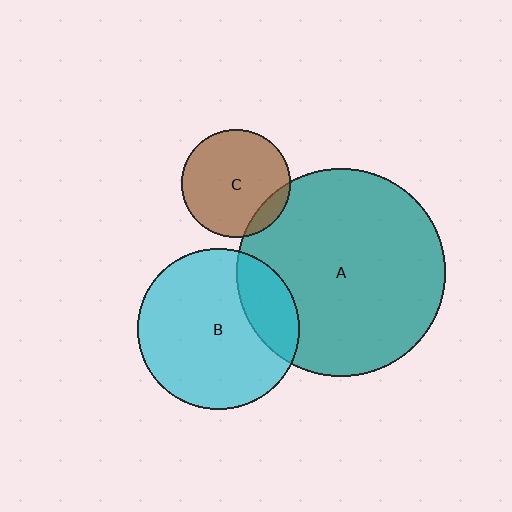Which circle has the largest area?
Circle A (teal).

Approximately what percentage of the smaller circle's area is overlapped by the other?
Approximately 10%.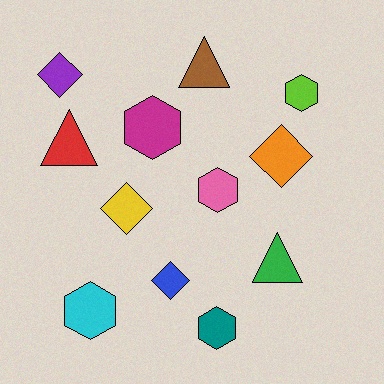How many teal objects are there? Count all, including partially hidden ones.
There is 1 teal object.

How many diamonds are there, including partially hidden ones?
There are 4 diamonds.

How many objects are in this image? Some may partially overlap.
There are 12 objects.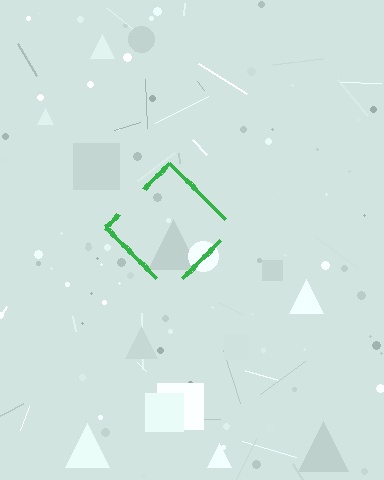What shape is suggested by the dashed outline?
The dashed outline suggests a diamond.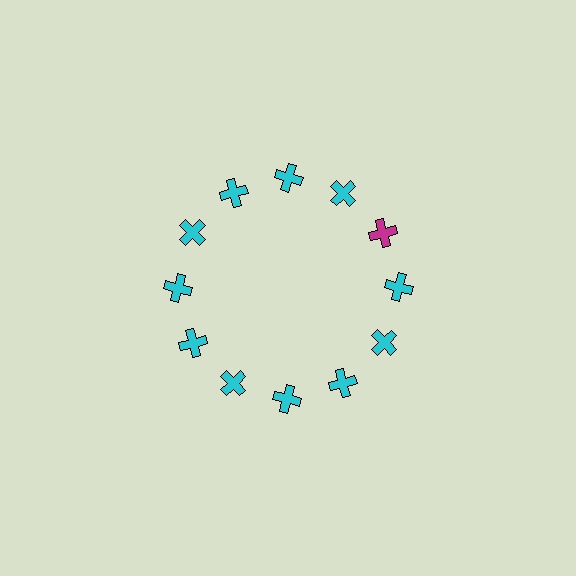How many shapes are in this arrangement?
There are 12 shapes arranged in a ring pattern.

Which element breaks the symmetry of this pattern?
The magenta cross at roughly the 2 o'clock position breaks the symmetry. All other shapes are cyan crosses.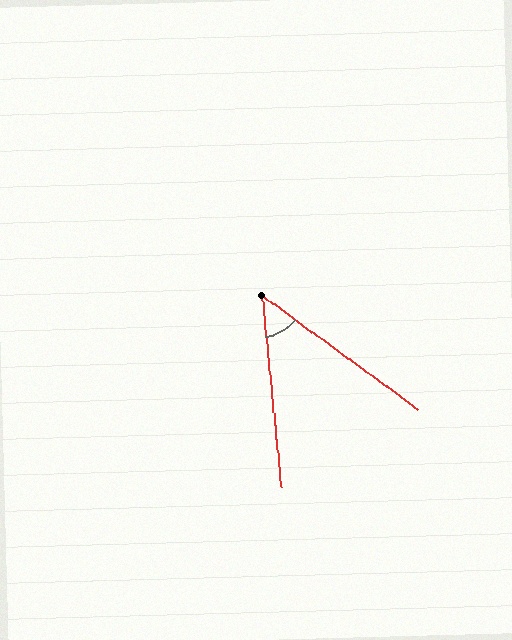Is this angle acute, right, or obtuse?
It is acute.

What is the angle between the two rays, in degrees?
Approximately 48 degrees.